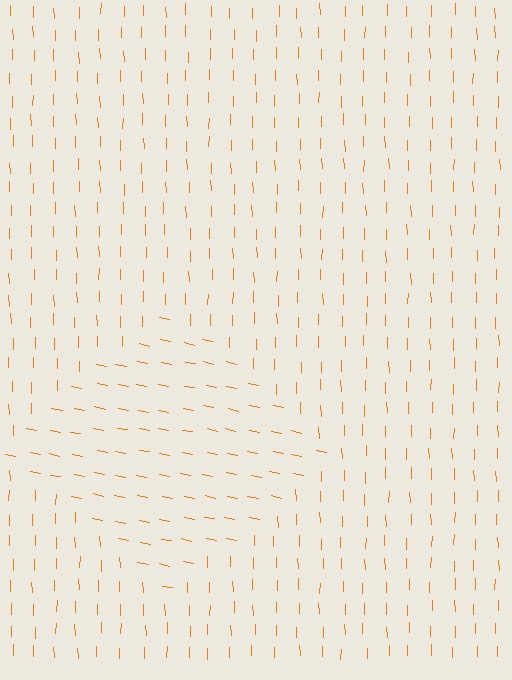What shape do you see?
I see a diamond.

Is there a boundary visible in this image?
Yes, there is a texture boundary formed by a change in line orientation.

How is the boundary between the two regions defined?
The boundary is defined purely by a change in line orientation (approximately 78 degrees difference). All lines are the same color and thickness.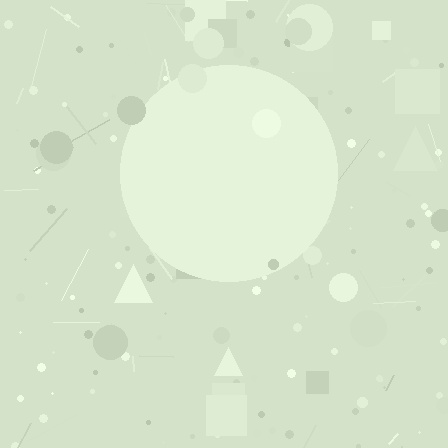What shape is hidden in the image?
A circle is hidden in the image.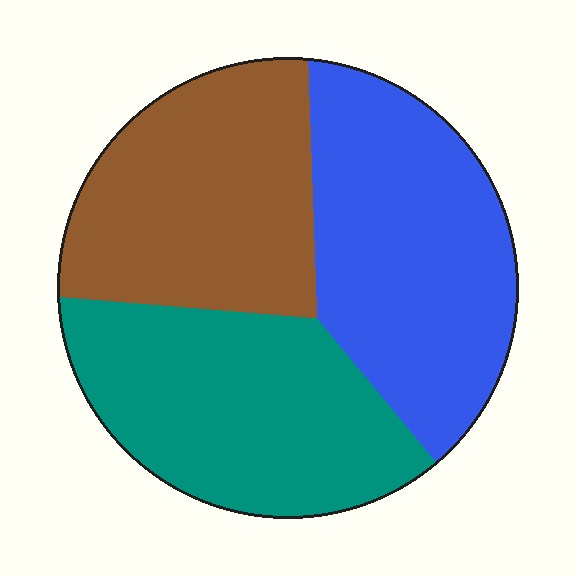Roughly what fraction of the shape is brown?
Brown covers 31% of the shape.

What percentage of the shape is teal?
Teal takes up about one third (1/3) of the shape.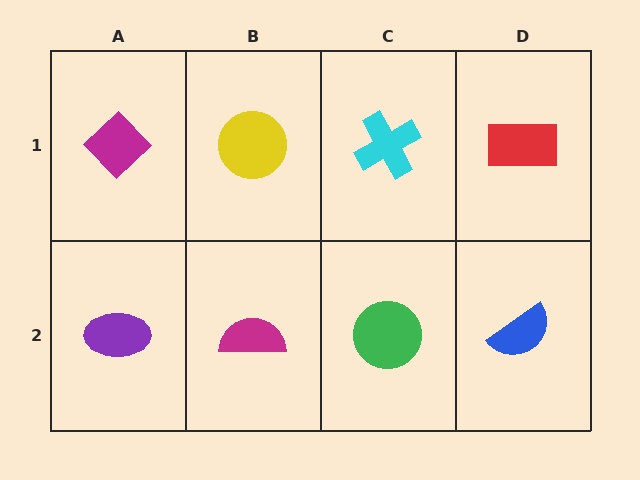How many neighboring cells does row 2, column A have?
2.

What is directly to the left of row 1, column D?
A cyan cross.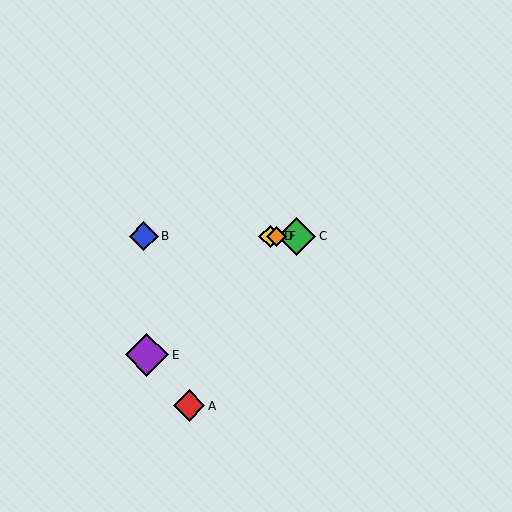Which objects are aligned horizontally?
Objects B, C, D, F are aligned horizontally.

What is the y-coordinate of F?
Object F is at y≈236.